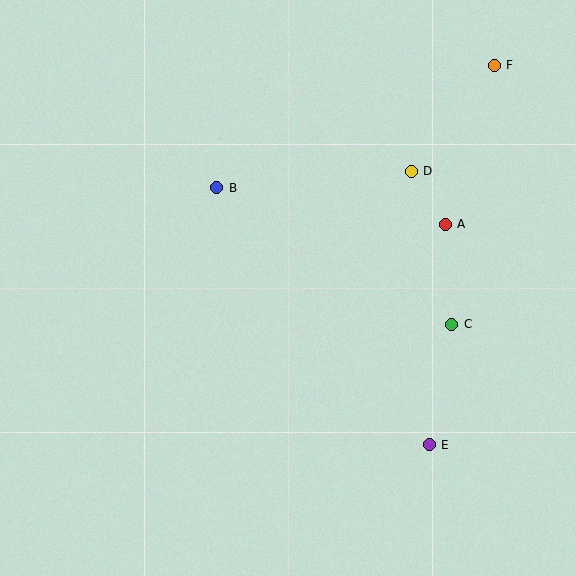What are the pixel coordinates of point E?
Point E is at (429, 445).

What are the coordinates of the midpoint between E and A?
The midpoint between E and A is at (437, 335).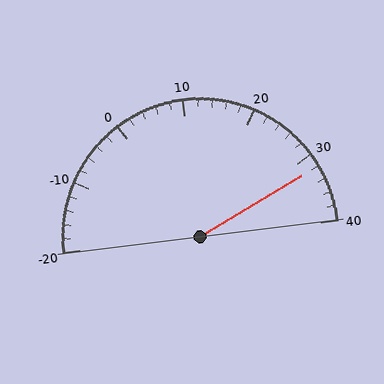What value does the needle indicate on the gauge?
The needle indicates approximately 32.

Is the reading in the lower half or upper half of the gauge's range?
The reading is in the upper half of the range (-20 to 40).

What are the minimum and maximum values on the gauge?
The gauge ranges from -20 to 40.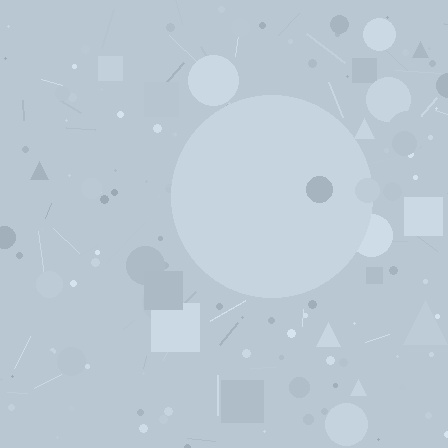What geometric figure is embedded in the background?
A circle is embedded in the background.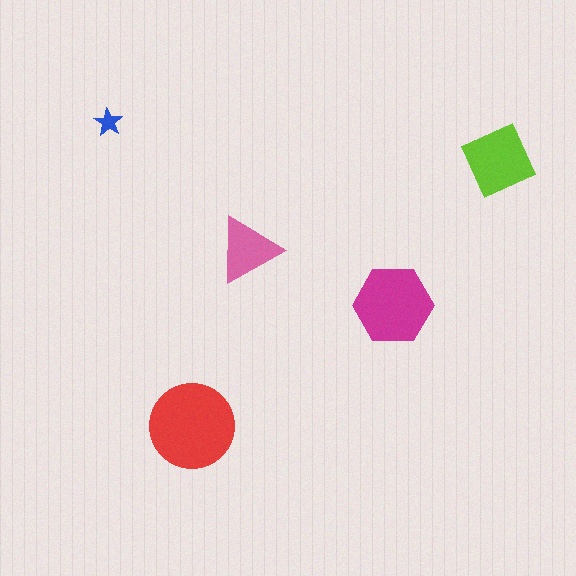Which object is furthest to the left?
The blue star is leftmost.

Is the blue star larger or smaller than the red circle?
Smaller.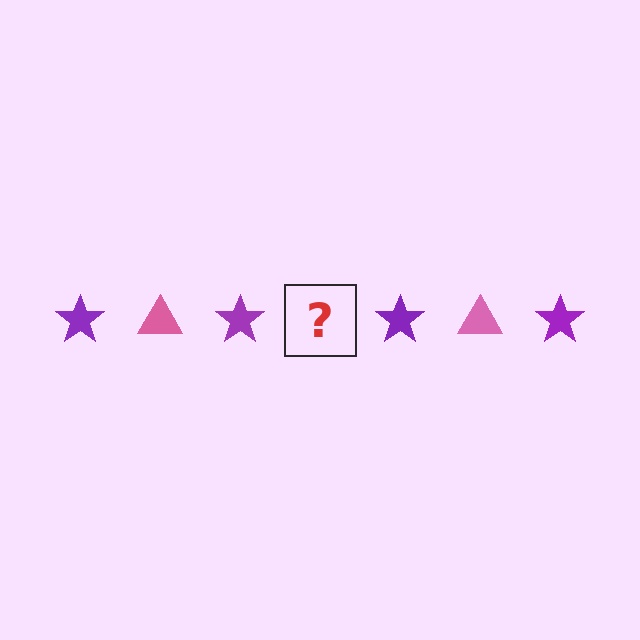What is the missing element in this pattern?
The missing element is a pink triangle.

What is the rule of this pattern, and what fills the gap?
The rule is that the pattern alternates between purple star and pink triangle. The gap should be filled with a pink triangle.